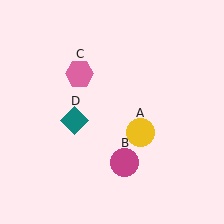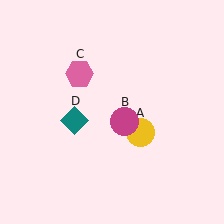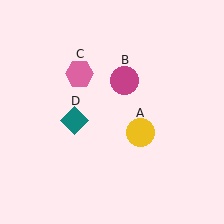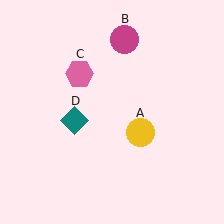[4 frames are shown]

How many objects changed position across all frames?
1 object changed position: magenta circle (object B).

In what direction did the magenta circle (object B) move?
The magenta circle (object B) moved up.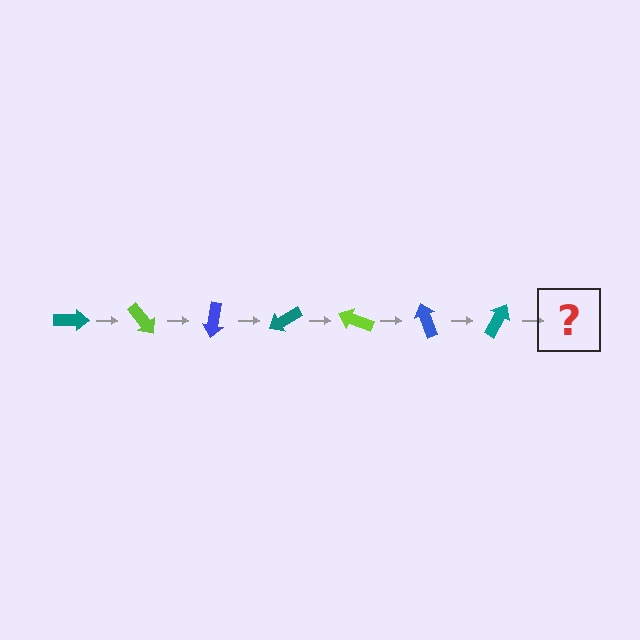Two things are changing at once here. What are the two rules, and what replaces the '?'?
The two rules are that it rotates 50 degrees each step and the color cycles through teal, lime, and blue. The '?' should be a lime arrow, rotated 350 degrees from the start.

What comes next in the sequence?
The next element should be a lime arrow, rotated 350 degrees from the start.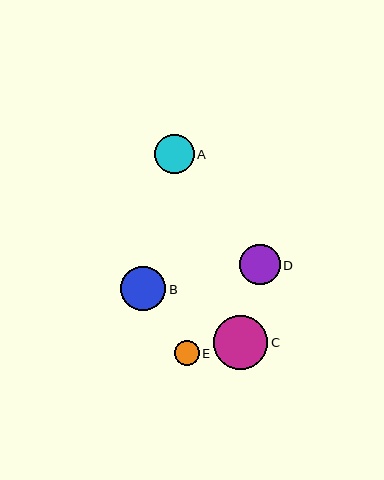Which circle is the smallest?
Circle E is the smallest with a size of approximately 24 pixels.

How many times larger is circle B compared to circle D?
Circle B is approximately 1.1 times the size of circle D.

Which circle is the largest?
Circle C is the largest with a size of approximately 54 pixels.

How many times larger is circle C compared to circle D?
Circle C is approximately 1.3 times the size of circle D.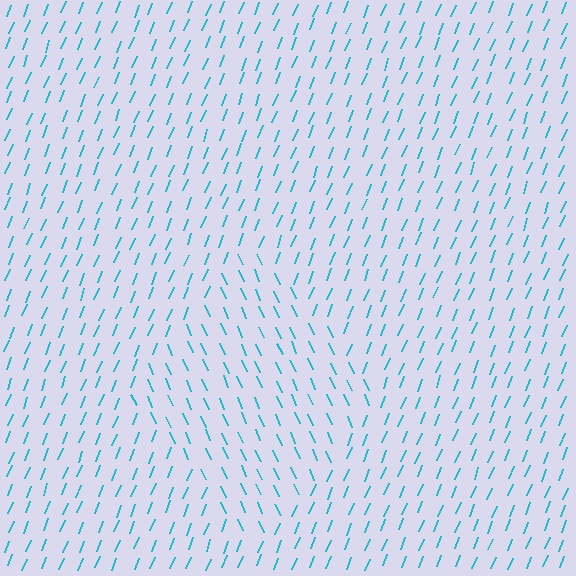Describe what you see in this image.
The image is filled with small cyan line segments. A diamond region in the image has lines oriented differently from the surrounding lines, creating a visible texture boundary.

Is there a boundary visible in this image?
Yes, there is a texture boundary formed by a change in line orientation.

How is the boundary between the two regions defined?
The boundary is defined purely by a change in line orientation (approximately 45 degrees difference). All lines are the same color and thickness.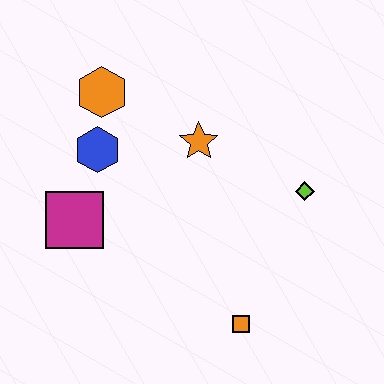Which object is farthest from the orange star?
The orange square is farthest from the orange star.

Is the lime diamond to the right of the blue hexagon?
Yes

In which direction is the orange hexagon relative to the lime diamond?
The orange hexagon is to the left of the lime diamond.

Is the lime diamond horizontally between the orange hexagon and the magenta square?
No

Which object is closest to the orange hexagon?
The blue hexagon is closest to the orange hexagon.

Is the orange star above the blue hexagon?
Yes